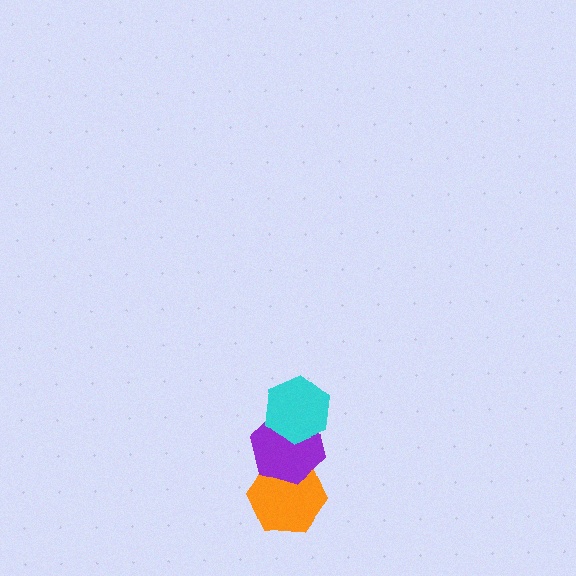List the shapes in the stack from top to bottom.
From top to bottom: the cyan hexagon, the purple hexagon, the orange hexagon.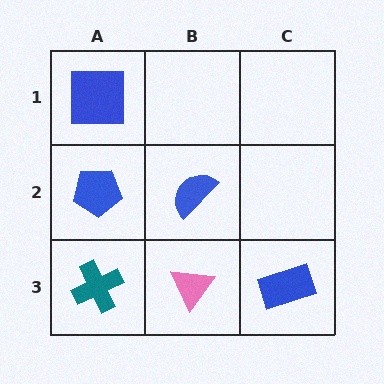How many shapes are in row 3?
3 shapes.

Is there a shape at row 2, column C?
No, that cell is empty.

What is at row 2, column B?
A blue semicircle.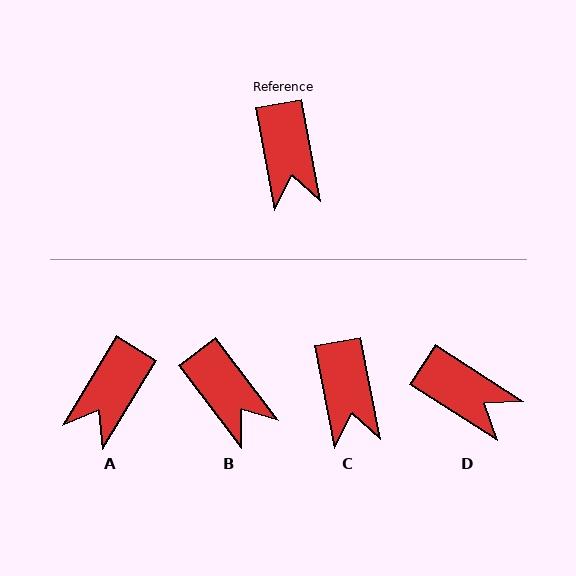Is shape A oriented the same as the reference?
No, it is off by about 42 degrees.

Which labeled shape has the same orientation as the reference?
C.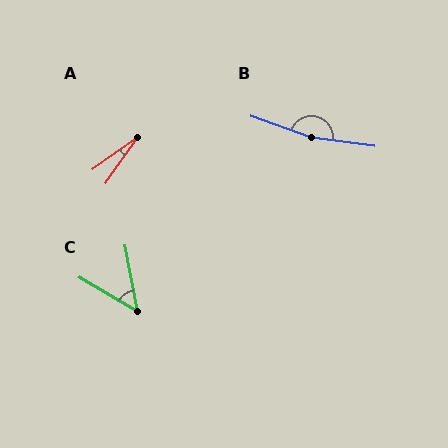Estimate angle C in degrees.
Approximately 49 degrees.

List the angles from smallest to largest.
A (20°), C (49°), B (168°).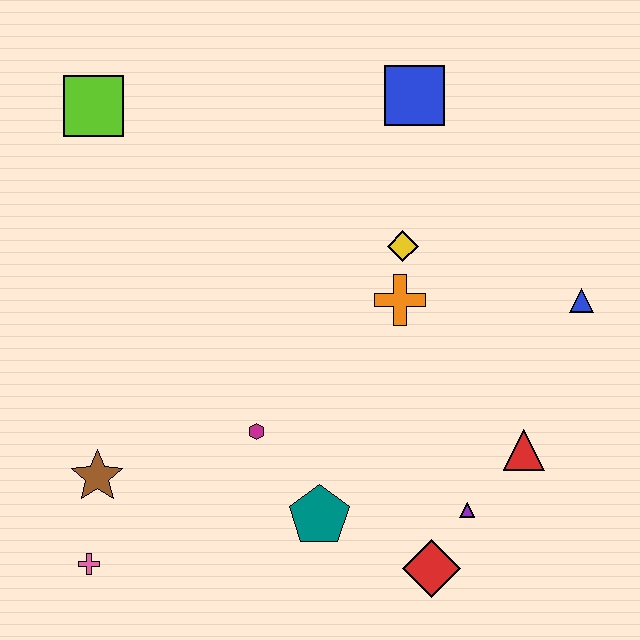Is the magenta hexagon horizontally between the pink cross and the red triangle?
Yes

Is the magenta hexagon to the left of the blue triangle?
Yes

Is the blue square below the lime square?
No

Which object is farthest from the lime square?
The red diamond is farthest from the lime square.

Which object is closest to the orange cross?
The yellow diamond is closest to the orange cross.